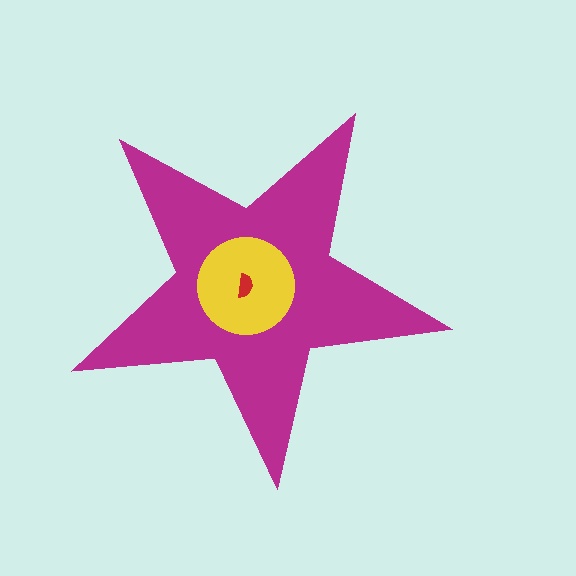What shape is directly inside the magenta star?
The yellow circle.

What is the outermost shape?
The magenta star.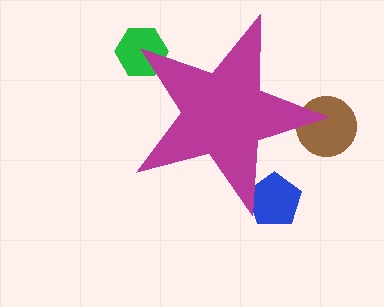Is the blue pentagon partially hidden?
Yes, the blue pentagon is partially hidden behind the magenta star.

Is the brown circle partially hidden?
Yes, the brown circle is partially hidden behind the magenta star.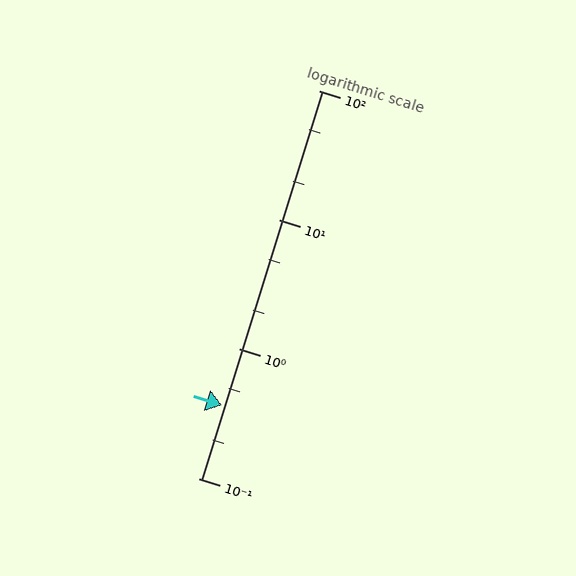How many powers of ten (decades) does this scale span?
The scale spans 3 decades, from 0.1 to 100.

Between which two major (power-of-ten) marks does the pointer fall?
The pointer is between 0.1 and 1.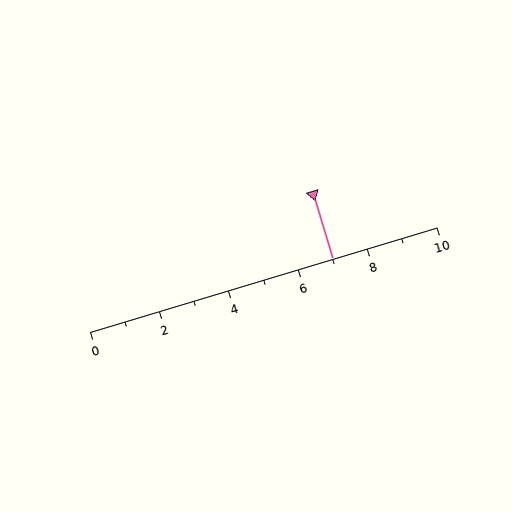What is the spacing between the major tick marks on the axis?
The major ticks are spaced 2 apart.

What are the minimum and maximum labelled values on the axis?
The axis runs from 0 to 10.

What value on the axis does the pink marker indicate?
The marker indicates approximately 7.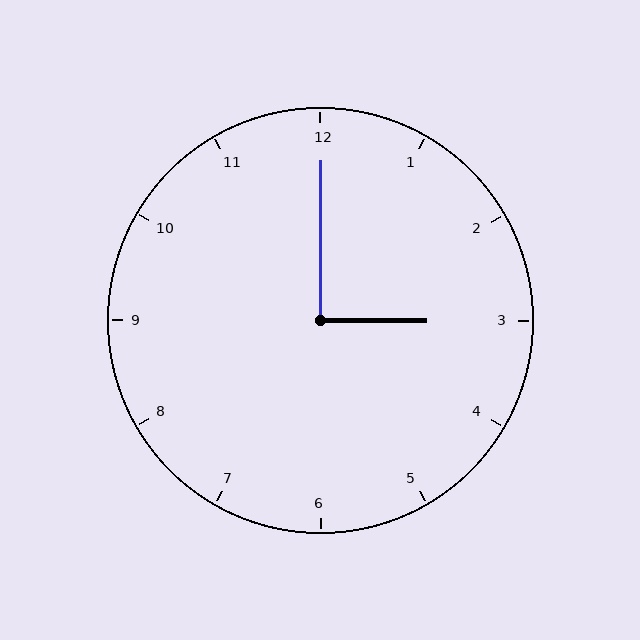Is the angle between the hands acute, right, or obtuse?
It is right.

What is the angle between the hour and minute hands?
Approximately 90 degrees.